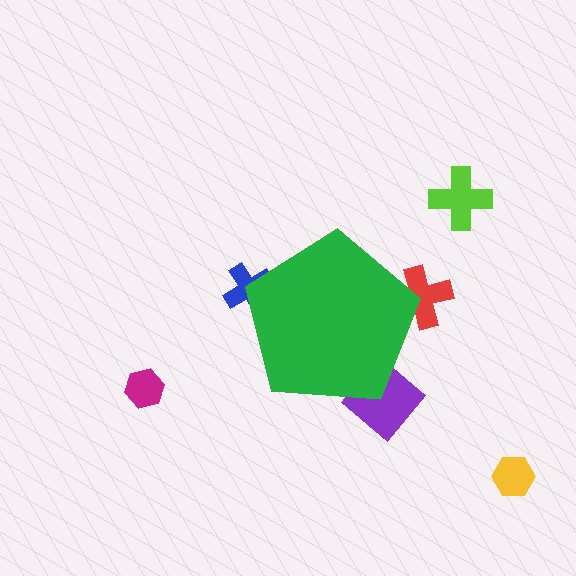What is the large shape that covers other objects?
A green pentagon.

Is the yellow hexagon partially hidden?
No, the yellow hexagon is fully visible.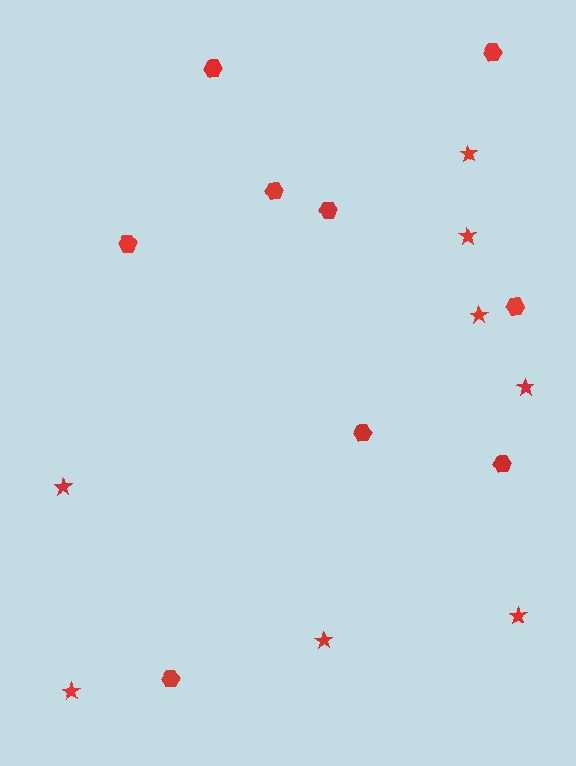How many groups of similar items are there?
There are 2 groups: one group of hexagons (9) and one group of stars (8).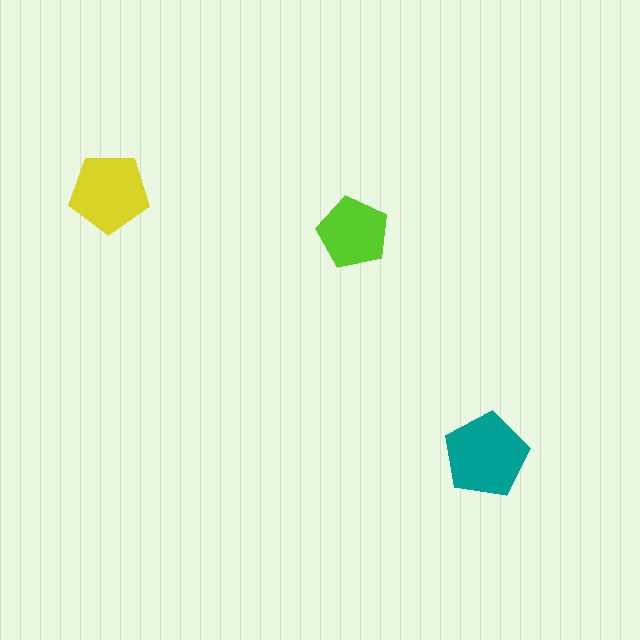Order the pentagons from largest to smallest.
the teal one, the yellow one, the lime one.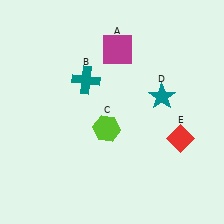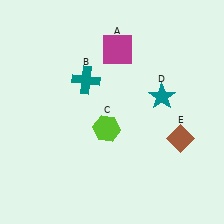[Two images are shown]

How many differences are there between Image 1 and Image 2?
There is 1 difference between the two images.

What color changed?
The diamond (E) changed from red in Image 1 to brown in Image 2.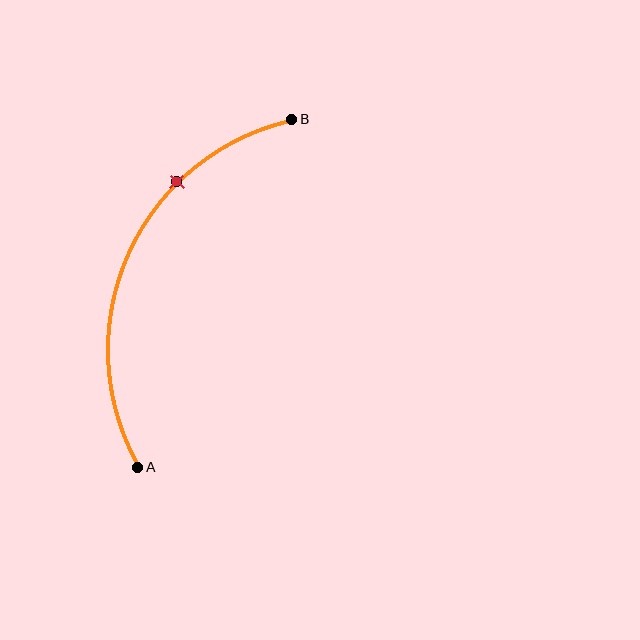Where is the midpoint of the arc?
The arc midpoint is the point on the curve farthest from the straight line joining A and B. It sits to the left of that line.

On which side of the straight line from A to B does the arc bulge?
The arc bulges to the left of the straight line connecting A and B.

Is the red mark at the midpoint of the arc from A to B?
No. The red mark lies on the arc but is closer to endpoint B. The arc midpoint would be at the point on the curve equidistant along the arc from both A and B.